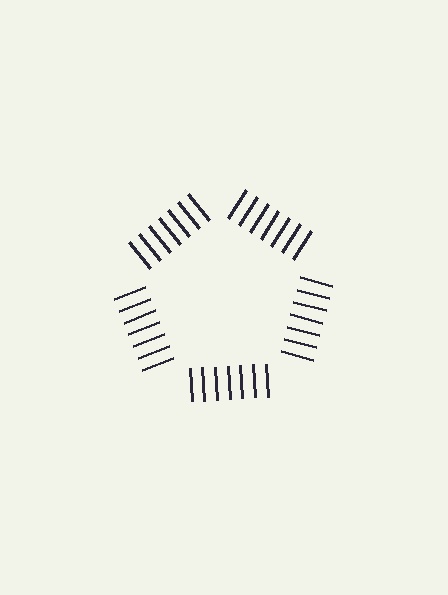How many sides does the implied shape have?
5 sides — the line-ends trace a pentagon.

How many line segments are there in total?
35 — 7 along each of the 5 edges.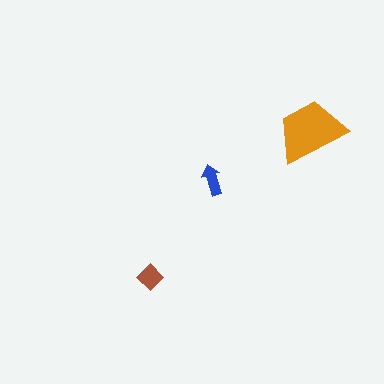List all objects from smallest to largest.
The blue arrow, the brown diamond, the orange trapezoid.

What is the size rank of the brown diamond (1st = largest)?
2nd.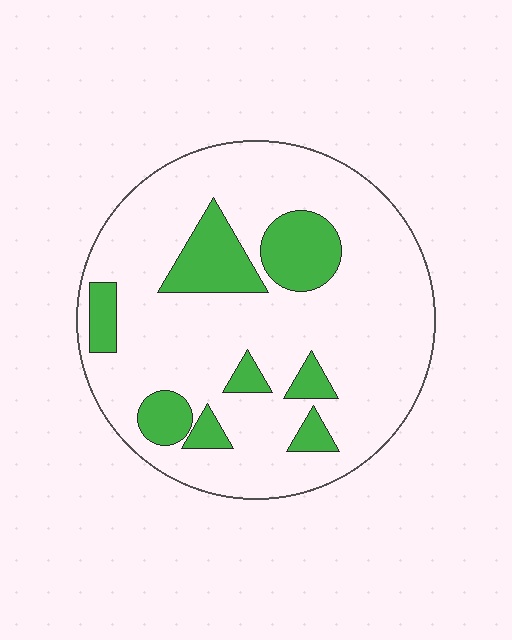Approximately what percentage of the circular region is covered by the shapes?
Approximately 20%.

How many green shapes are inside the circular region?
8.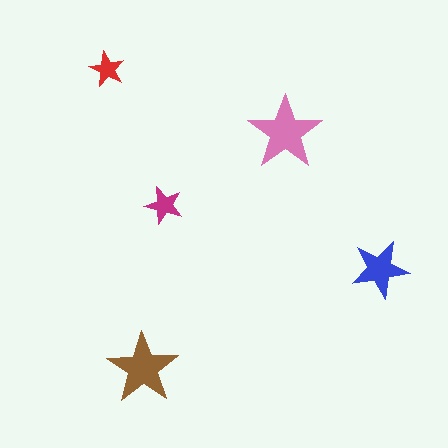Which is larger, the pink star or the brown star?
The pink one.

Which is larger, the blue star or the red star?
The blue one.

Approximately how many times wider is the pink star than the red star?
About 2 times wider.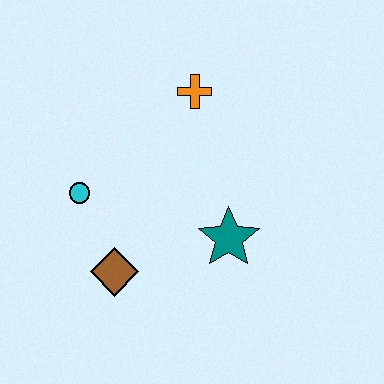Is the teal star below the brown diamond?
No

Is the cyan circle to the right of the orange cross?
No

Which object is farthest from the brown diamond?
The orange cross is farthest from the brown diamond.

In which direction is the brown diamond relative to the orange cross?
The brown diamond is below the orange cross.